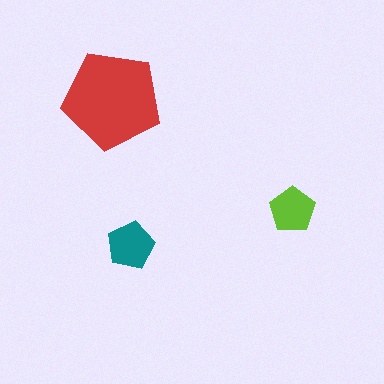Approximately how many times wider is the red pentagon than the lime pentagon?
About 2 times wider.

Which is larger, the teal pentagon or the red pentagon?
The red one.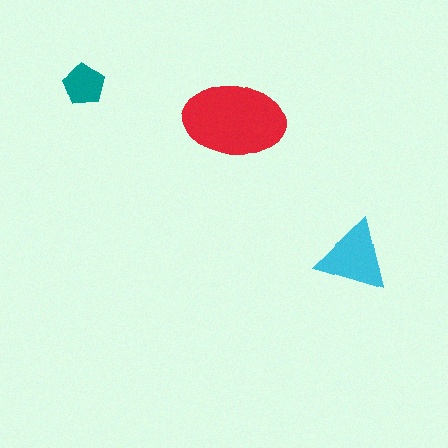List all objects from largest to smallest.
The red ellipse, the cyan triangle, the teal pentagon.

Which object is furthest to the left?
The teal pentagon is leftmost.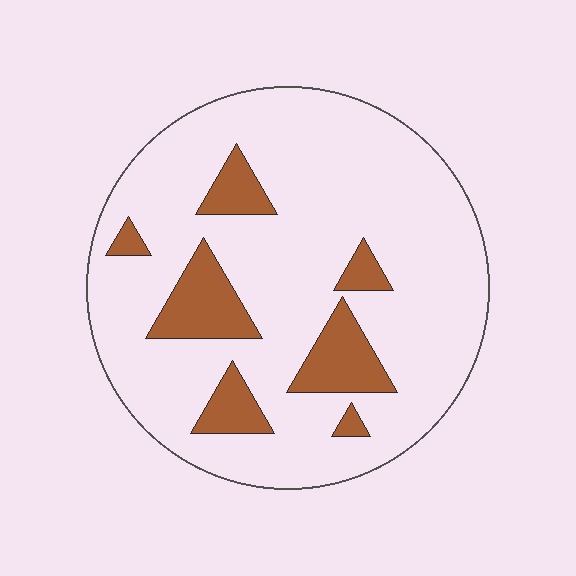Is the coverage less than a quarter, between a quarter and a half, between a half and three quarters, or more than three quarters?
Less than a quarter.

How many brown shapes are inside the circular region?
7.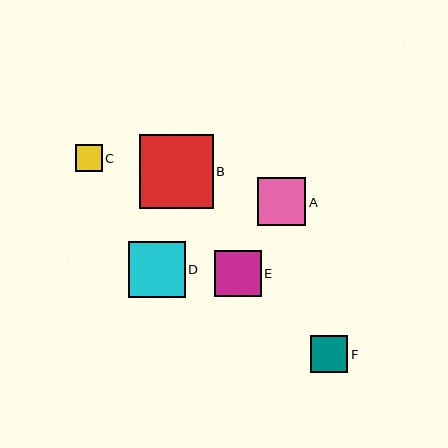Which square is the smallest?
Square C is the smallest with a size of approximately 27 pixels.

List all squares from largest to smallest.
From largest to smallest: B, D, A, E, F, C.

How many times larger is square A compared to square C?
Square A is approximately 1.8 times the size of square C.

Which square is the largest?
Square B is the largest with a size of approximately 74 pixels.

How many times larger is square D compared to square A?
Square D is approximately 1.2 times the size of square A.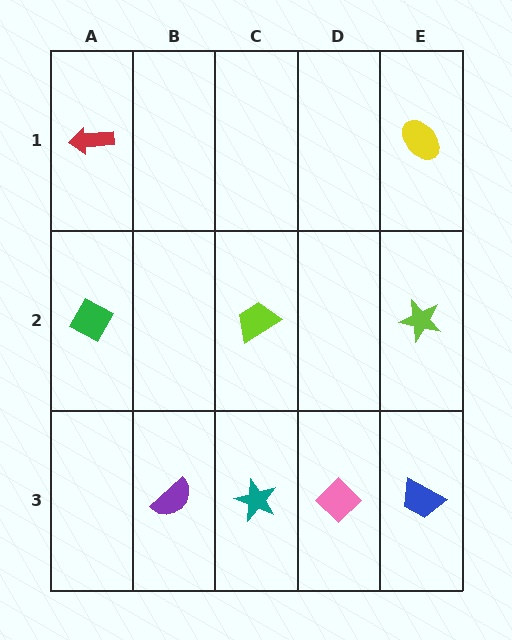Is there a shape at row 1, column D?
No, that cell is empty.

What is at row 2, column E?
A lime star.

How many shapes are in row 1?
2 shapes.